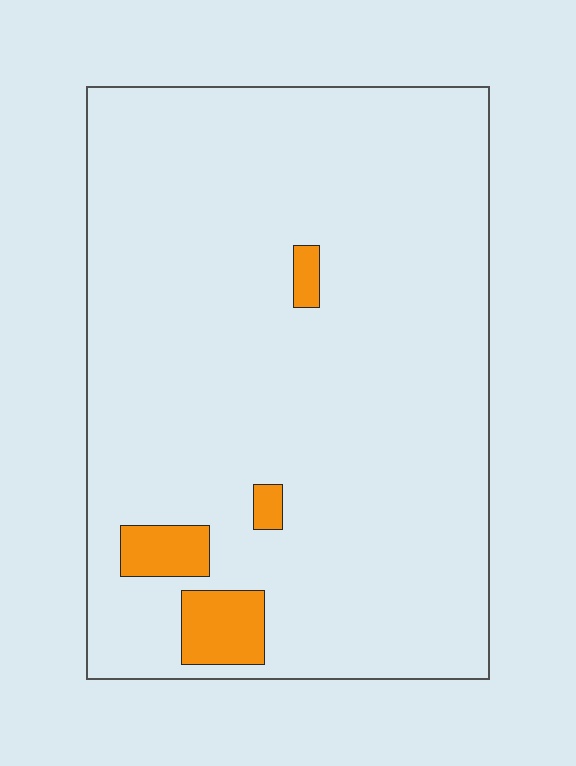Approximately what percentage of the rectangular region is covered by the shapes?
Approximately 5%.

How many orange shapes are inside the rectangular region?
4.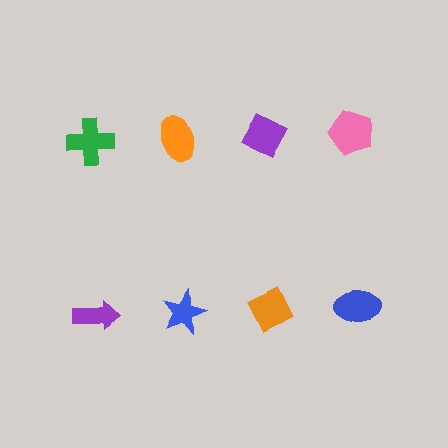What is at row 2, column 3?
An orange diamond.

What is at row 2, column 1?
A purple arrow.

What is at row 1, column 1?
A green cross.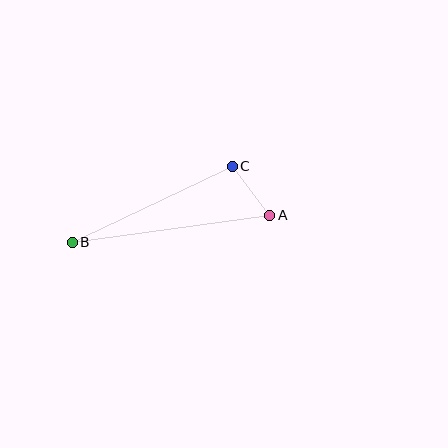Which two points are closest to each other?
Points A and C are closest to each other.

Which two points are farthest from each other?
Points A and B are farthest from each other.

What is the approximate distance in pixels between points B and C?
The distance between B and C is approximately 177 pixels.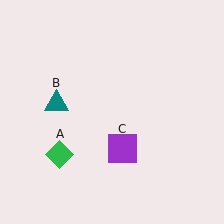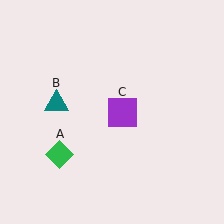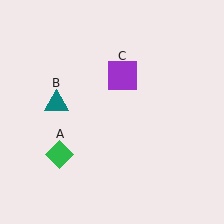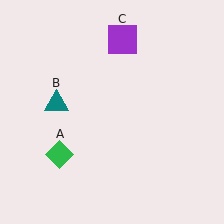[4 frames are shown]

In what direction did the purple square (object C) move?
The purple square (object C) moved up.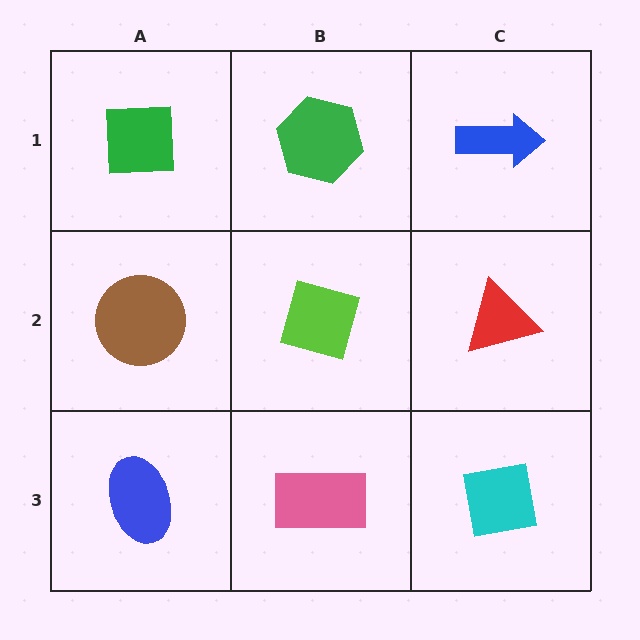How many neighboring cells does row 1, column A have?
2.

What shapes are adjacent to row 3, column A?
A brown circle (row 2, column A), a pink rectangle (row 3, column B).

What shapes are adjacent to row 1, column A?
A brown circle (row 2, column A), a green hexagon (row 1, column B).